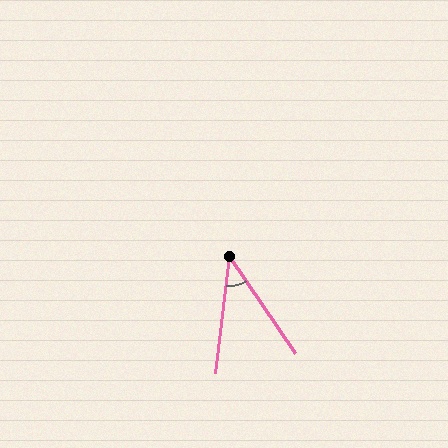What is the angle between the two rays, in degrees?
Approximately 41 degrees.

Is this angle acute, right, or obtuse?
It is acute.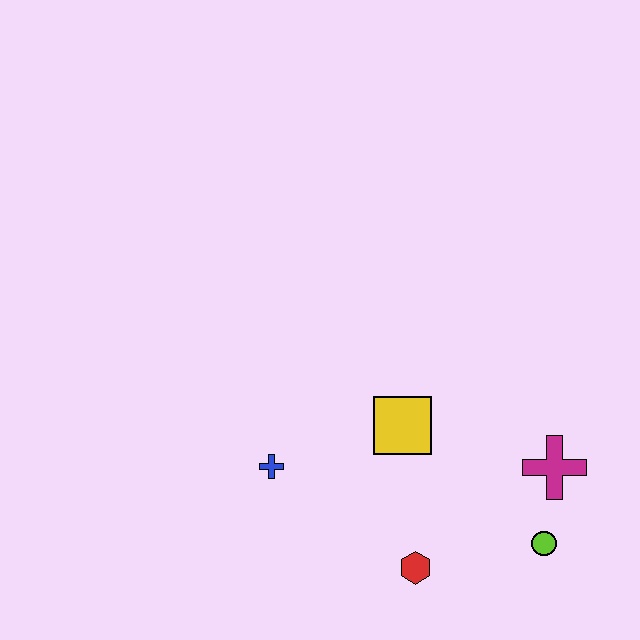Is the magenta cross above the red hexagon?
Yes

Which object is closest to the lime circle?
The magenta cross is closest to the lime circle.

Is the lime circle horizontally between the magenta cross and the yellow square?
Yes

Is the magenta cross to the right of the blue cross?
Yes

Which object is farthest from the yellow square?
The lime circle is farthest from the yellow square.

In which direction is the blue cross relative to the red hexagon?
The blue cross is to the left of the red hexagon.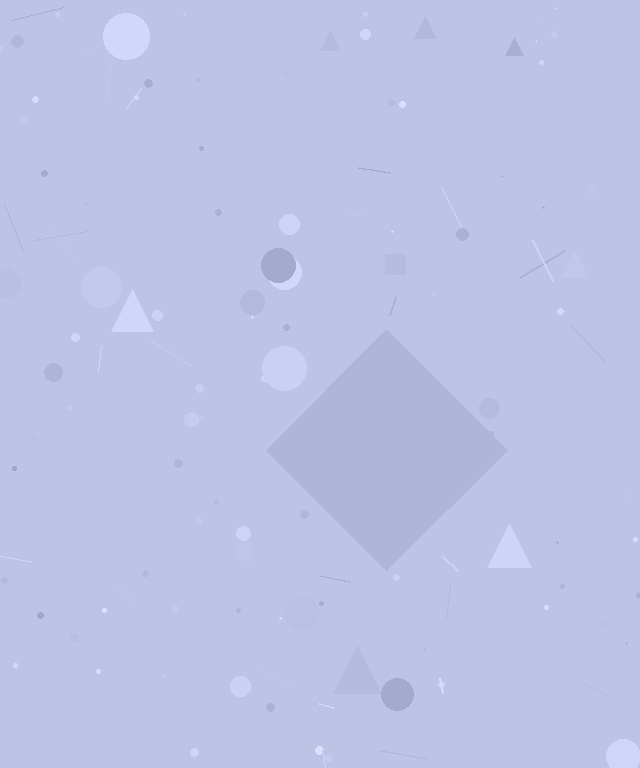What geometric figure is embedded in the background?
A diamond is embedded in the background.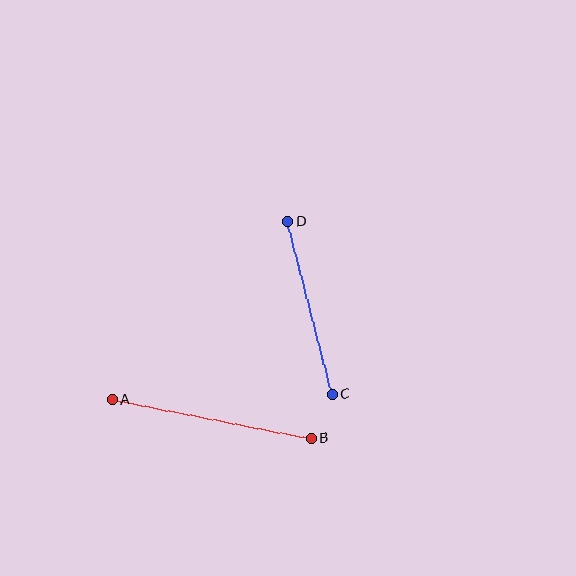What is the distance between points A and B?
The distance is approximately 203 pixels.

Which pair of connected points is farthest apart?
Points A and B are farthest apart.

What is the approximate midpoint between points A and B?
The midpoint is at approximately (212, 419) pixels.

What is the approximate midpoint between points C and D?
The midpoint is at approximately (310, 308) pixels.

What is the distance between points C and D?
The distance is approximately 178 pixels.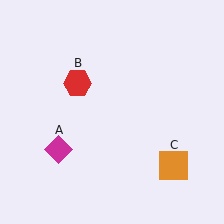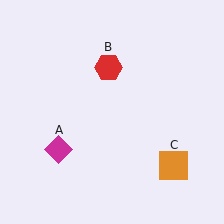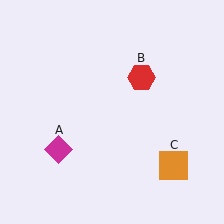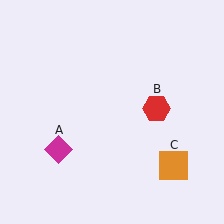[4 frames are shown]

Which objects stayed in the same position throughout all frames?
Magenta diamond (object A) and orange square (object C) remained stationary.